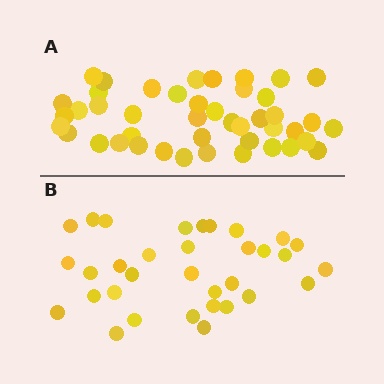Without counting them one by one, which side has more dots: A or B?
Region A (the top region) has more dots.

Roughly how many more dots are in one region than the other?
Region A has roughly 12 or so more dots than region B.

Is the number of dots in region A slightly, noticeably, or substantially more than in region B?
Region A has noticeably more, but not dramatically so. The ratio is roughly 1.3 to 1.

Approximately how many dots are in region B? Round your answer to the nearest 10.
About 30 dots. (The exact count is 33, which rounds to 30.)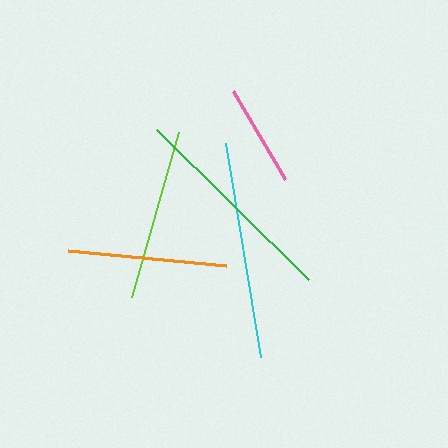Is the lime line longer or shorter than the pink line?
The lime line is longer than the pink line.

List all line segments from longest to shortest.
From longest to shortest: cyan, green, lime, orange, pink.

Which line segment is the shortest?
The pink line is the shortest at approximately 102 pixels.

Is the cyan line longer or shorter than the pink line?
The cyan line is longer than the pink line.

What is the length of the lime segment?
The lime segment is approximately 172 pixels long.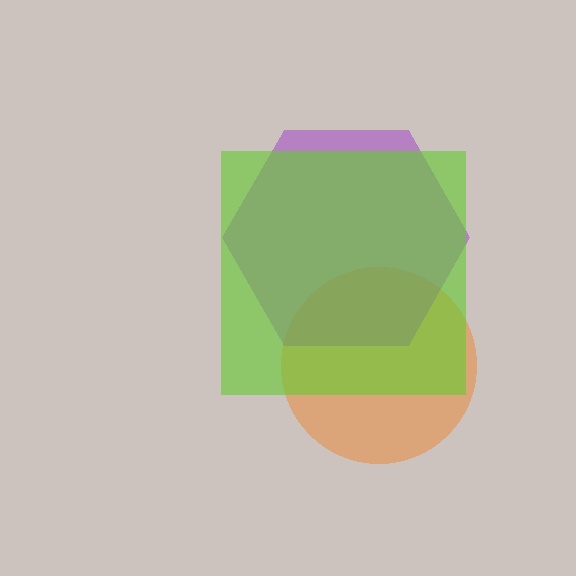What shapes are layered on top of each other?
The layered shapes are: an orange circle, a purple hexagon, a lime square.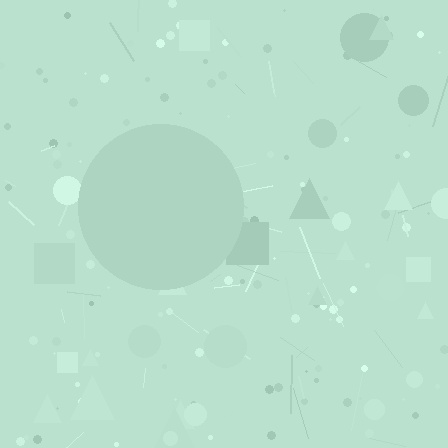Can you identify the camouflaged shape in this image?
The camouflaged shape is a circle.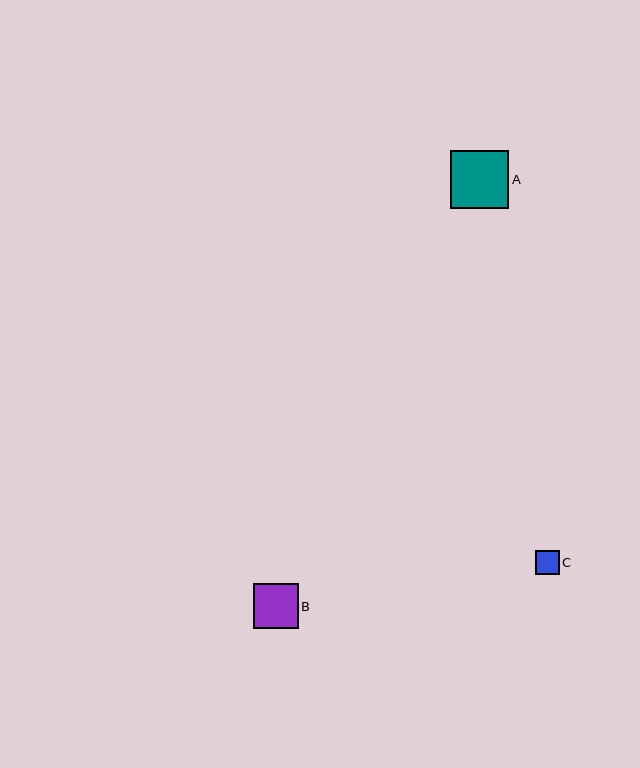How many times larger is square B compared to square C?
Square B is approximately 1.9 times the size of square C.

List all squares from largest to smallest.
From largest to smallest: A, B, C.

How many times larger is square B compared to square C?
Square B is approximately 1.9 times the size of square C.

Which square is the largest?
Square A is the largest with a size of approximately 58 pixels.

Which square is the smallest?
Square C is the smallest with a size of approximately 23 pixels.